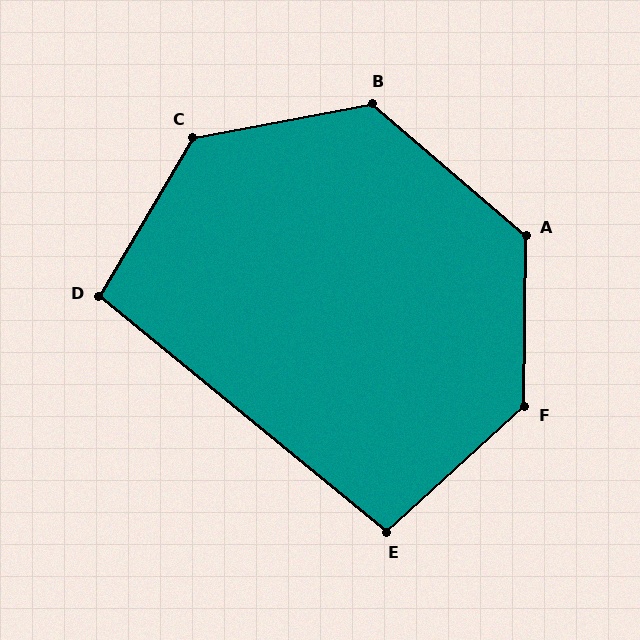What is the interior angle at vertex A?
Approximately 130 degrees (obtuse).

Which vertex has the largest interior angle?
F, at approximately 133 degrees.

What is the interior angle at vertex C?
Approximately 131 degrees (obtuse).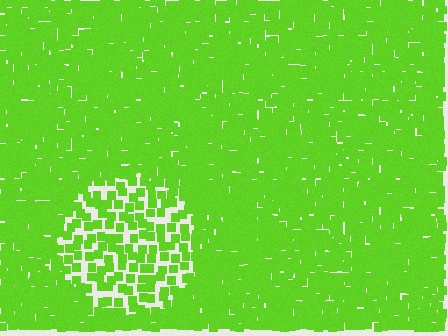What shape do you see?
I see a circle.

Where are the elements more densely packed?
The elements are more densely packed outside the circle boundary.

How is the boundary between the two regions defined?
The boundary is defined by a change in element density (approximately 2.2x ratio). All elements are the same color, size, and shape.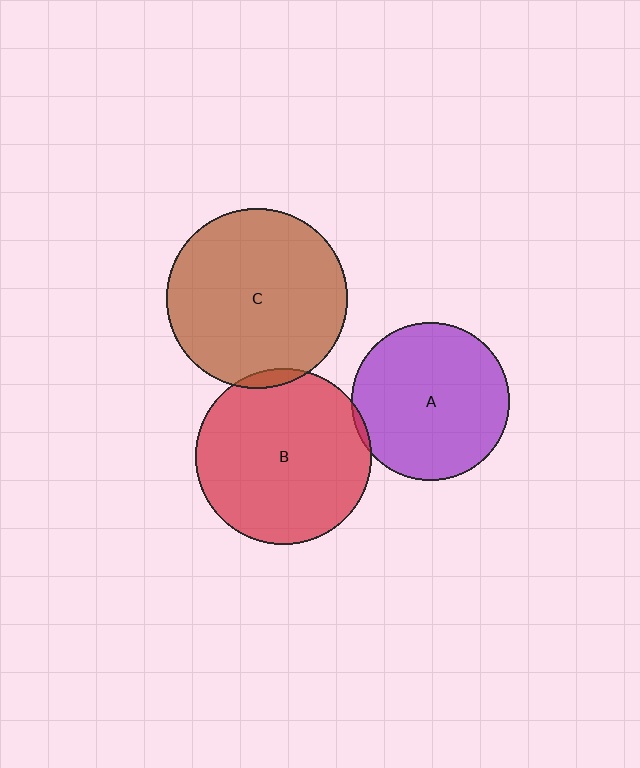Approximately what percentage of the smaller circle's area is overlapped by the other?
Approximately 5%.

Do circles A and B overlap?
Yes.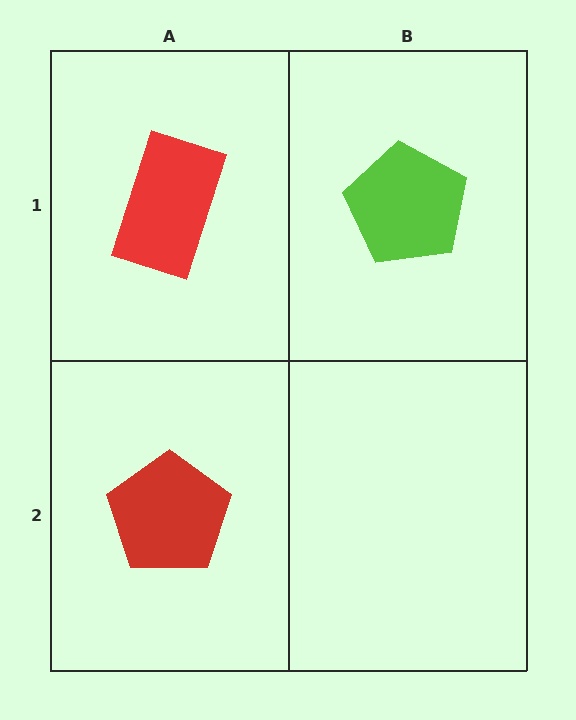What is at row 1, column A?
A red rectangle.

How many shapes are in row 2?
1 shape.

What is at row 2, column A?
A red pentagon.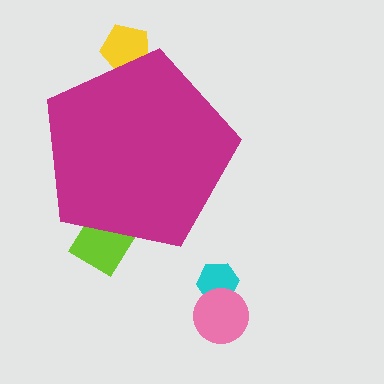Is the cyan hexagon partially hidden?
No, the cyan hexagon is fully visible.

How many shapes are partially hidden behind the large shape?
2 shapes are partially hidden.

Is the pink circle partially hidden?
No, the pink circle is fully visible.